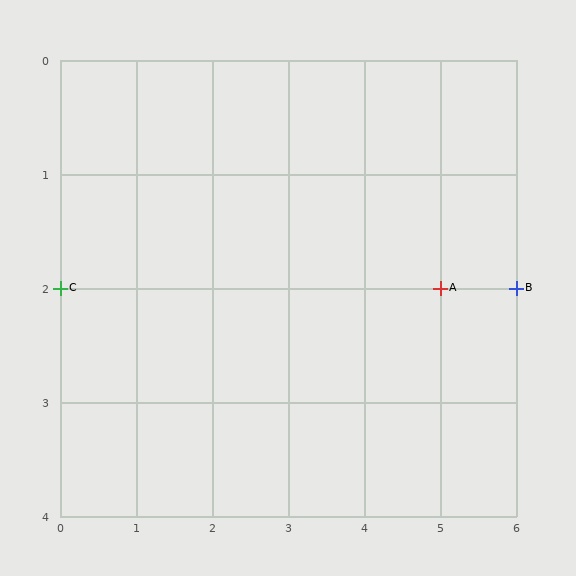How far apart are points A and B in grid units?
Points A and B are 1 column apart.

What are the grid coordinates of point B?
Point B is at grid coordinates (6, 2).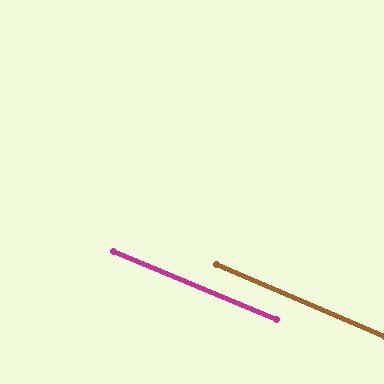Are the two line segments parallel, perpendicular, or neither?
Parallel — their directions differ by only 0.3°.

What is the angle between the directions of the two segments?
Approximately 0 degrees.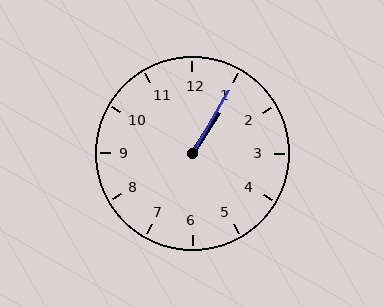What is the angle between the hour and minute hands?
Approximately 2 degrees.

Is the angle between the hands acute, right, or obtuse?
It is acute.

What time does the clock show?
1:05.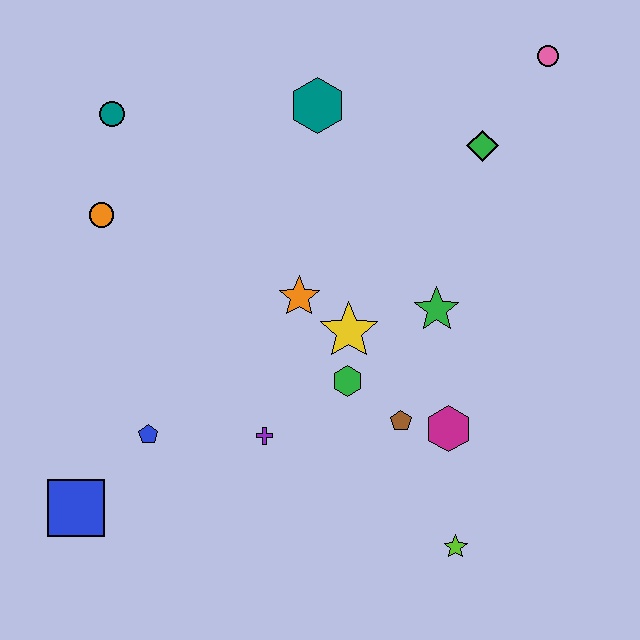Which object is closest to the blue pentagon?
The blue square is closest to the blue pentagon.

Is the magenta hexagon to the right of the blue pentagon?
Yes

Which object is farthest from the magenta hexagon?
The teal circle is farthest from the magenta hexagon.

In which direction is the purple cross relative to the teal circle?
The purple cross is below the teal circle.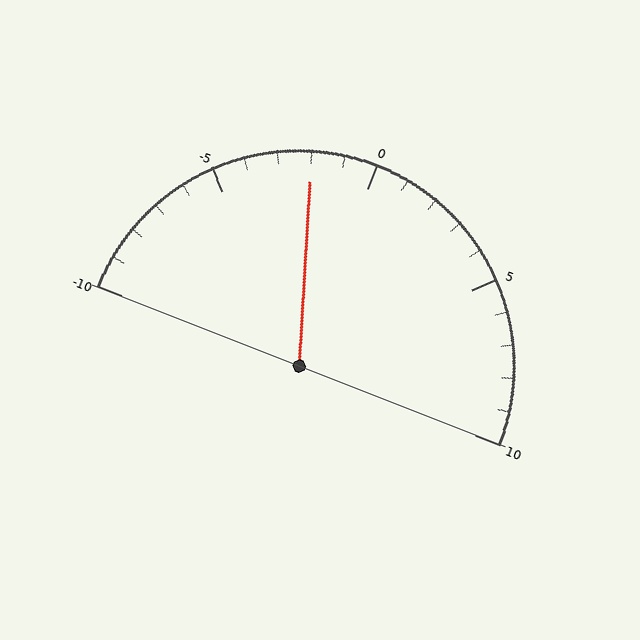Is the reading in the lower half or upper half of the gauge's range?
The reading is in the lower half of the range (-10 to 10).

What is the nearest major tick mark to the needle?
The nearest major tick mark is 0.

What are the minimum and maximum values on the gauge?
The gauge ranges from -10 to 10.